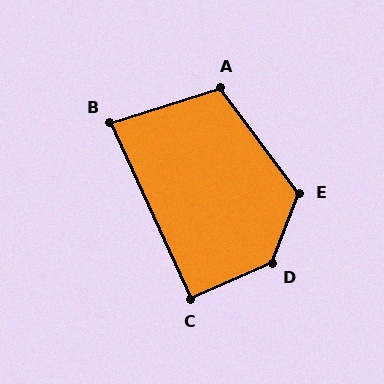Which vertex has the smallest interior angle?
B, at approximately 83 degrees.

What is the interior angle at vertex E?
Approximately 122 degrees (obtuse).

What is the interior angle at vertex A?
Approximately 110 degrees (obtuse).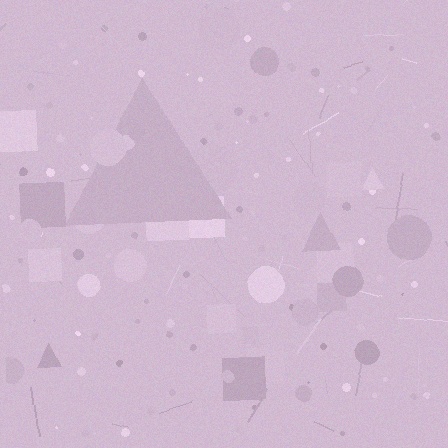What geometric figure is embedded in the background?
A triangle is embedded in the background.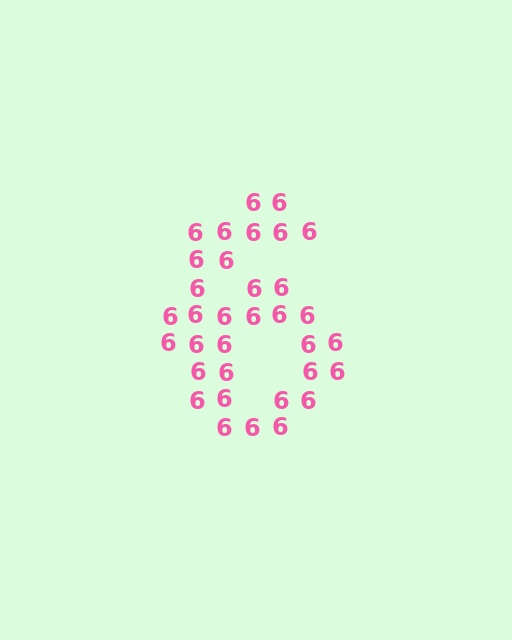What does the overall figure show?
The overall figure shows the digit 6.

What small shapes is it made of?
It is made of small digit 6's.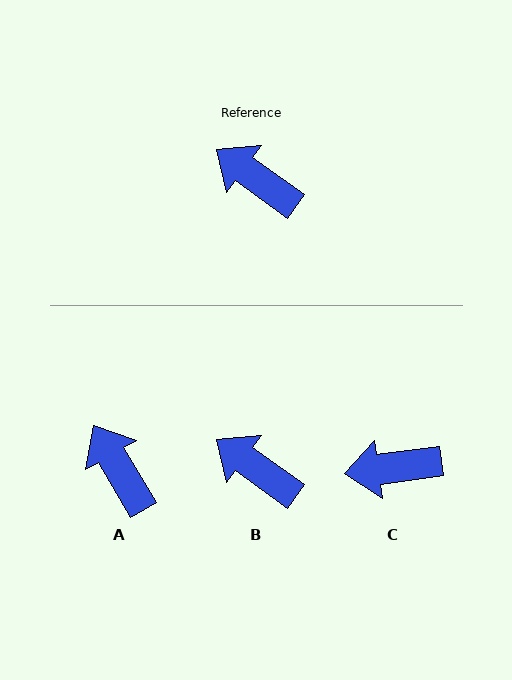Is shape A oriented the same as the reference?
No, it is off by about 24 degrees.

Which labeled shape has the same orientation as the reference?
B.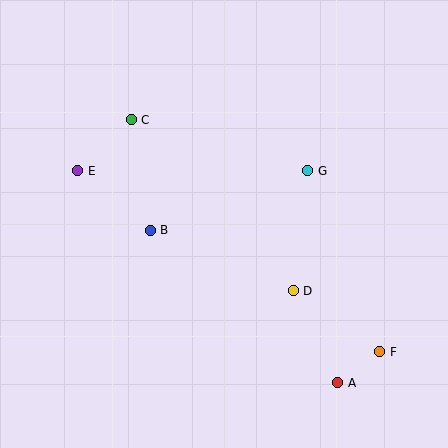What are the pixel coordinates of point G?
Point G is at (308, 171).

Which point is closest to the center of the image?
Point B at (150, 230) is closest to the center.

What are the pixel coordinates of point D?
Point D is at (293, 291).